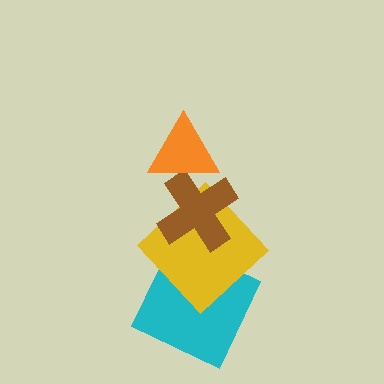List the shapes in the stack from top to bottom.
From top to bottom: the orange triangle, the brown cross, the yellow diamond, the cyan square.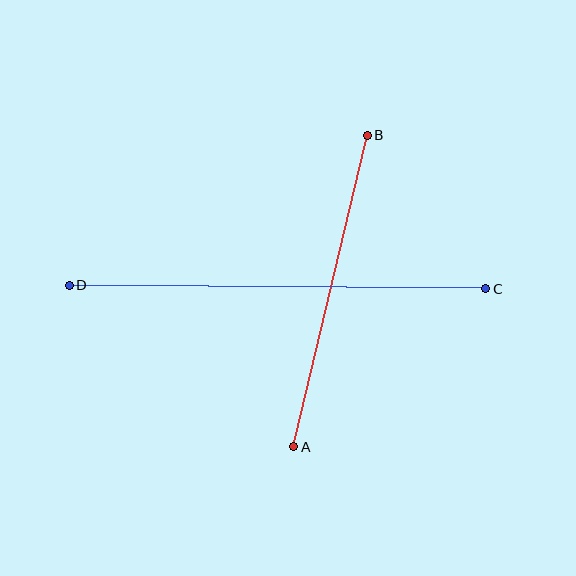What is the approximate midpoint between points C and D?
The midpoint is at approximately (277, 287) pixels.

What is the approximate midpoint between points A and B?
The midpoint is at approximately (331, 291) pixels.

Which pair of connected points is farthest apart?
Points C and D are farthest apart.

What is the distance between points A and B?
The distance is approximately 320 pixels.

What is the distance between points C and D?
The distance is approximately 416 pixels.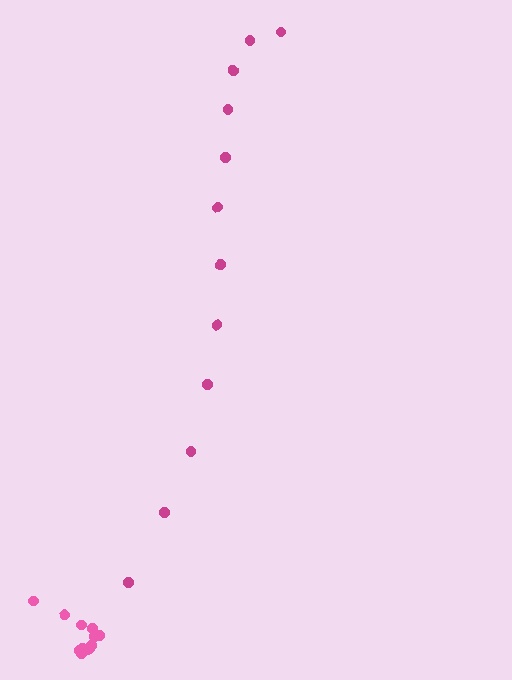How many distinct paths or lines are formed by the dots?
There are 2 distinct paths.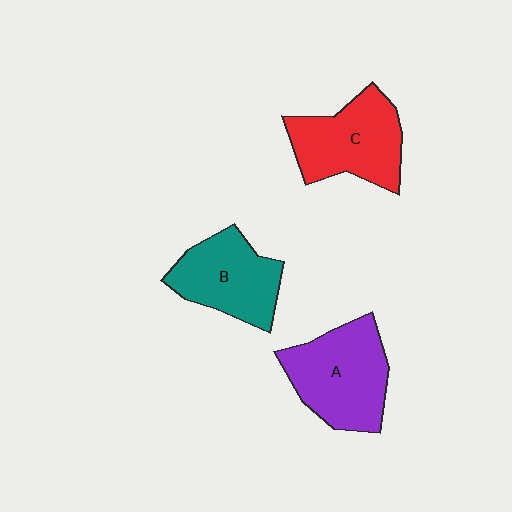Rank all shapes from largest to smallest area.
From largest to smallest: A (purple), C (red), B (teal).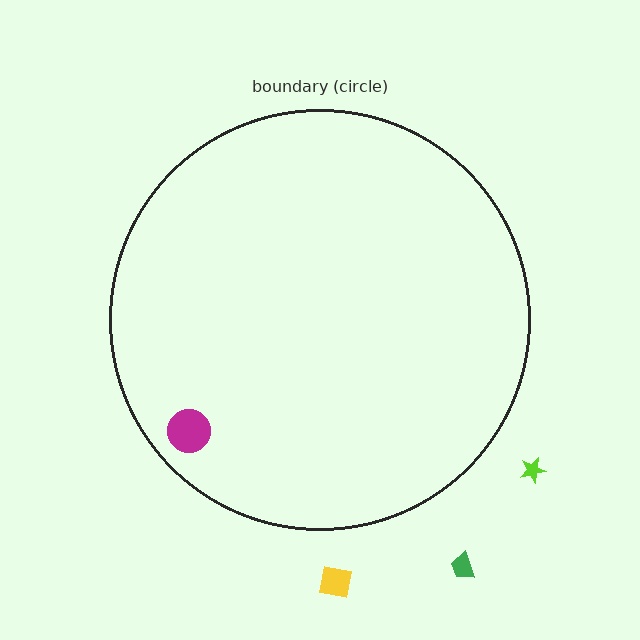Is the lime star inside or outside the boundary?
Outside.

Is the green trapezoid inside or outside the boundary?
Outside.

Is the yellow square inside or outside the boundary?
Outside.